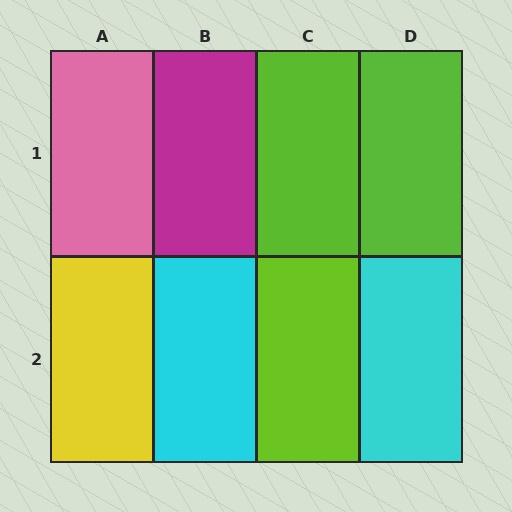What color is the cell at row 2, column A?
Yellow.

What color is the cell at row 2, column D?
Cyan.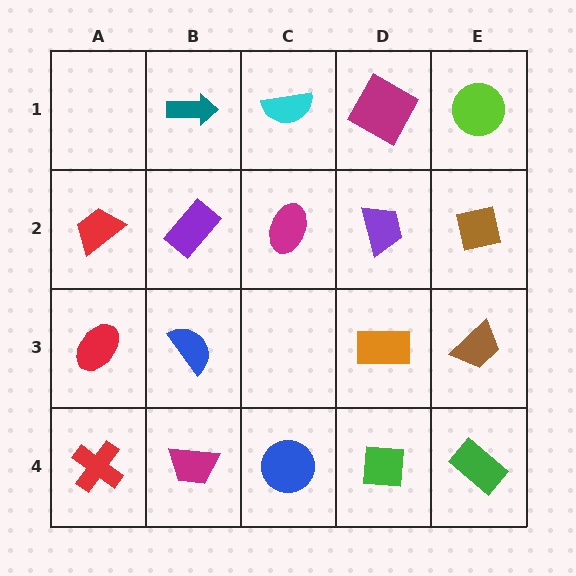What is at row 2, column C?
A magenta ellipse.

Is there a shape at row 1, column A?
No, that cell is empty.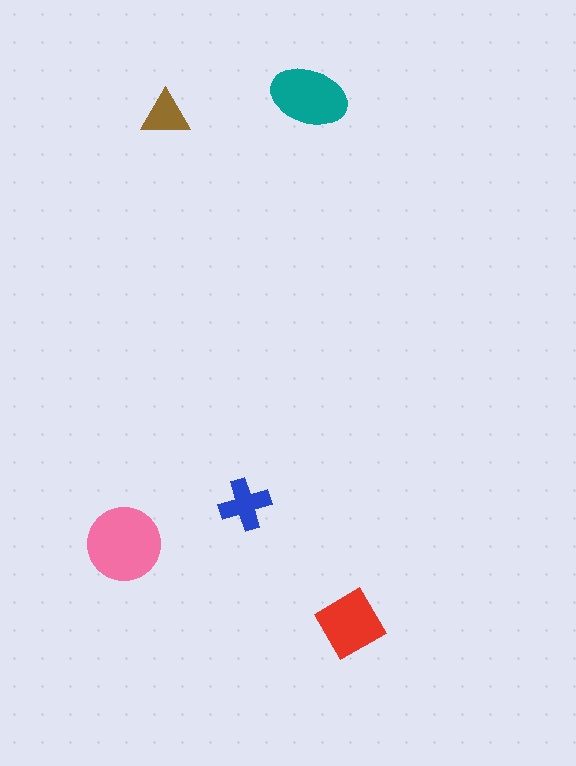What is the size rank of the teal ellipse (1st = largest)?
2nd.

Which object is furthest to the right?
The red diamond is rightmost.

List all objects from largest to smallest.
The pink circle, the teal ellipse, the red diamond, the blue cross, the brown triangle.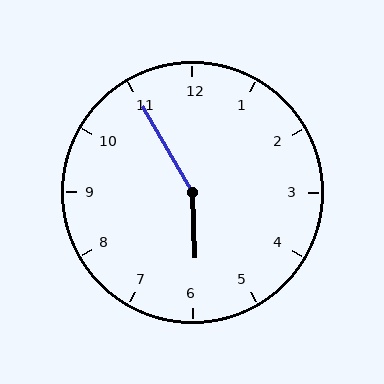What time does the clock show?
5:55.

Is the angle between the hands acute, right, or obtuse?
It is obtuse.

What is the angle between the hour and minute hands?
Approximately 152 degrees.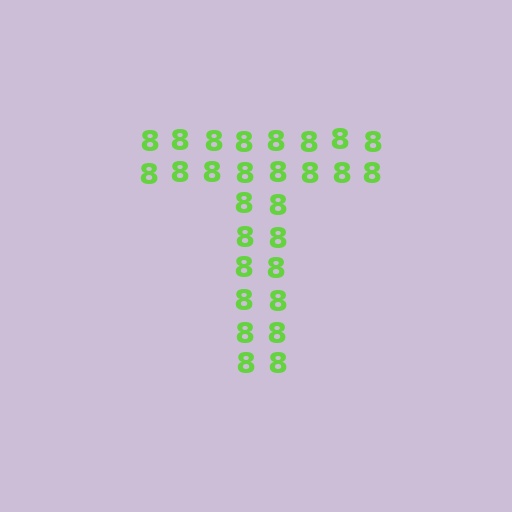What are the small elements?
The small elements are digit 8's.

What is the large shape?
The large shape is the letter T.